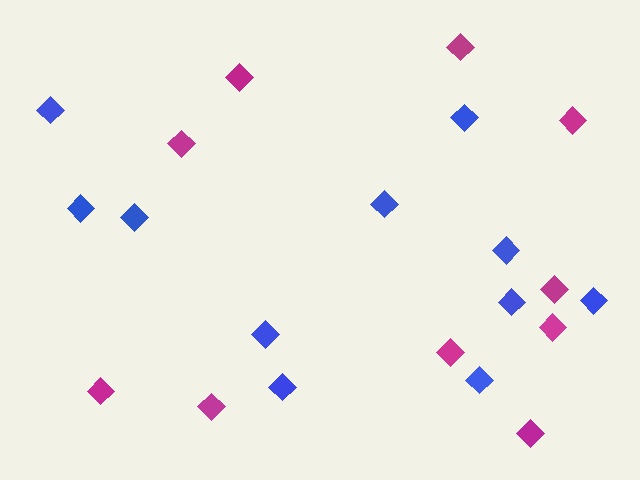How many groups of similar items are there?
There are 2 groups: one group of blue diamonds (11) and one group of magenta diamonds (10).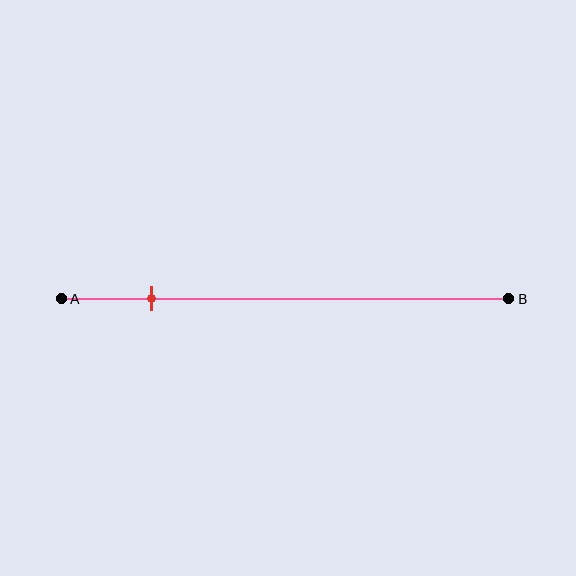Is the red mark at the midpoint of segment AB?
No, the mark is at about 20% from A, not at the 50% midpoint.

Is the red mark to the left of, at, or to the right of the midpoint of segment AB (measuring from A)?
The red mark is to the left of the midpoint of segment AB.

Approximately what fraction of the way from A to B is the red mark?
The red mark is approximately 20% of the way from A to B.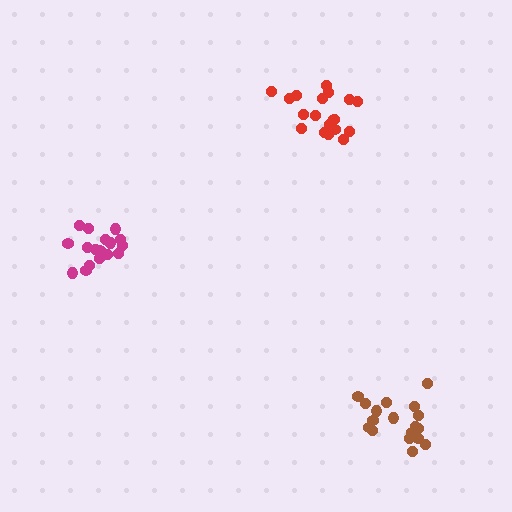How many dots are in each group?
Group 1: 18 dots, Group 2: 18 dots, Group 3: 19 dots (55 total).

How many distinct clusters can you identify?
There are 3 distinct clusters.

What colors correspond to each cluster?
The clusters are colored: brown, magenta, red.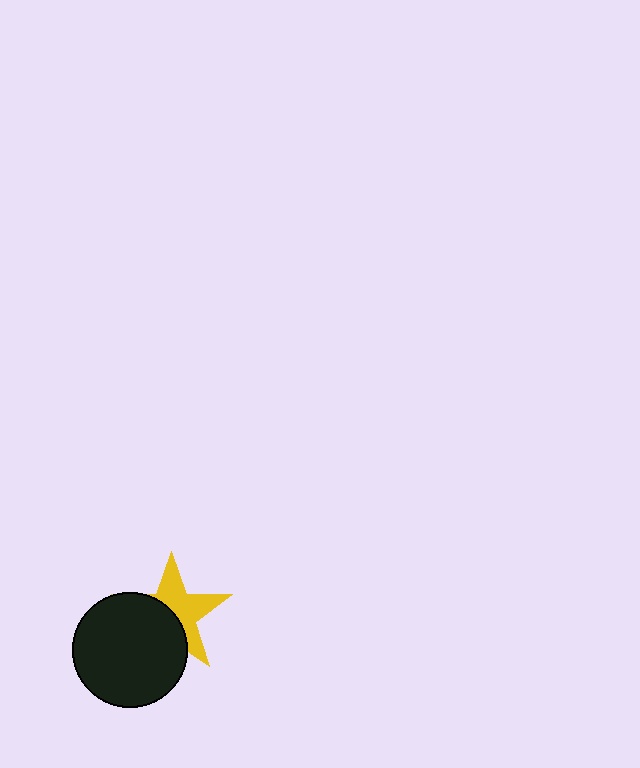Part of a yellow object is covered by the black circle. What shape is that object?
It is a star.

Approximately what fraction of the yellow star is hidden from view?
Roughly 47% of the yellow star is hidden behind the black circle.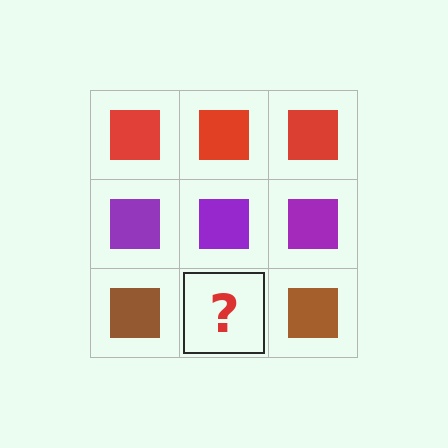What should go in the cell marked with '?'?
The missing cell should contain a brown square.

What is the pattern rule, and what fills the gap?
The rule is that each row has a consistent color. The gap should be filled with a brown square.